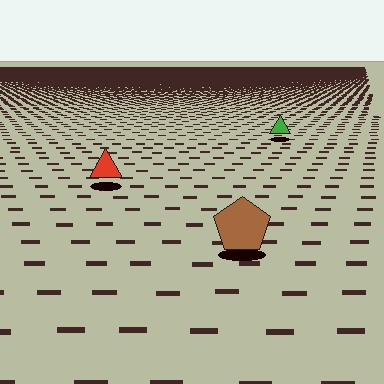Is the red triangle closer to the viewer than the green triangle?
Yes. The red triangle is closer — you can tell from the texture gradient: the ground texture is coarser near it.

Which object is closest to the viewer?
The brown pentagon is closest. The texture marks near it are larger and more spread out.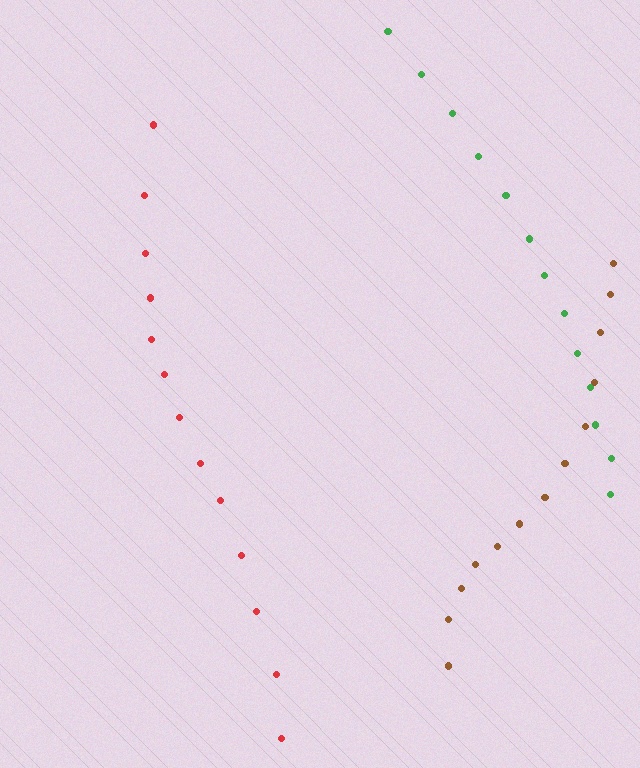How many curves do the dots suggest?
There are 3 distinct paths.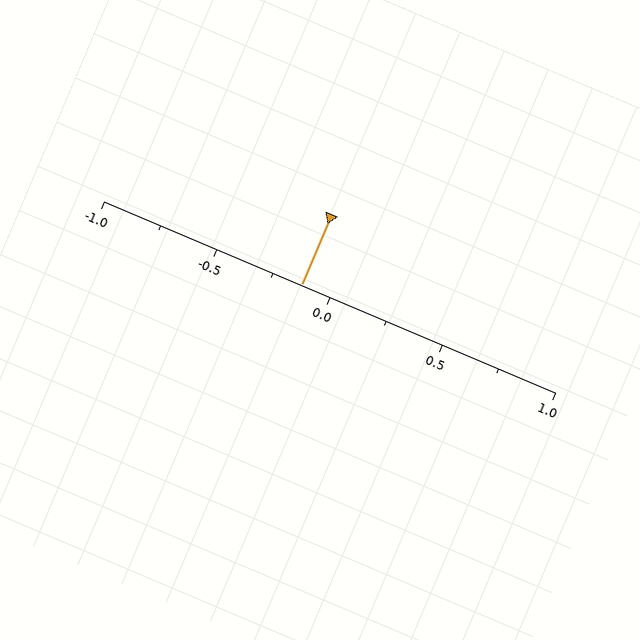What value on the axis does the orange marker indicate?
The marker indicates approximately -0.12.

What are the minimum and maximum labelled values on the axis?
The axis runs from -1.0 to 1.0.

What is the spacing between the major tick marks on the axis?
The major ticks are spaced 0.5 apart.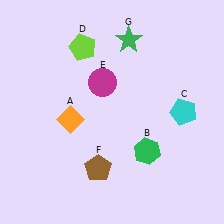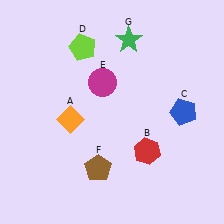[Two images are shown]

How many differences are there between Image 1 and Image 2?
There are 2 differences between the two images.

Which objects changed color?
B changed from green to red. C changed from cyan to blue.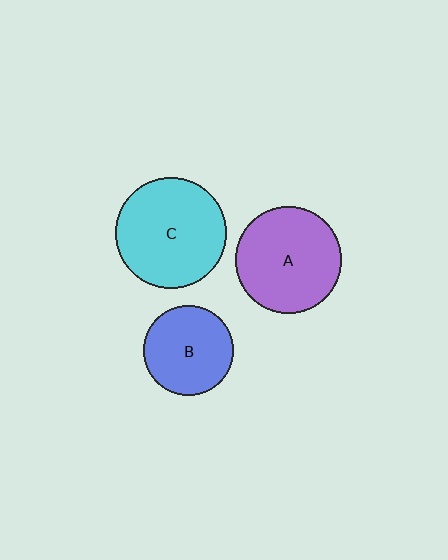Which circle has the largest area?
Circle C (cyan).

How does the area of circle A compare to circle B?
Approximately 1.4 times.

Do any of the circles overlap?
No, none of the circles overlap.